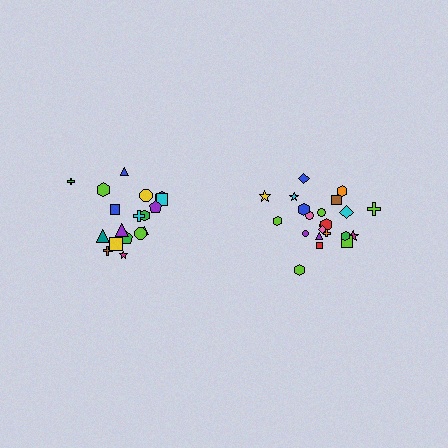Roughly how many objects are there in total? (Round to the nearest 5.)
Roughly 40 objects in total.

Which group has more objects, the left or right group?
The right group.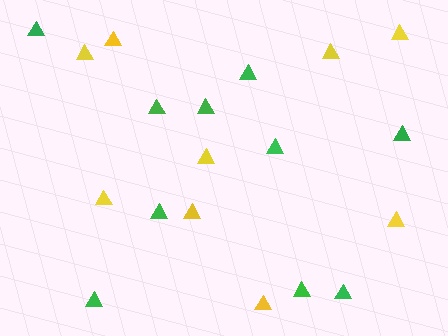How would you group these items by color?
There are 2 groups: one group of yellow triangles (9) and one group of green triangles (10).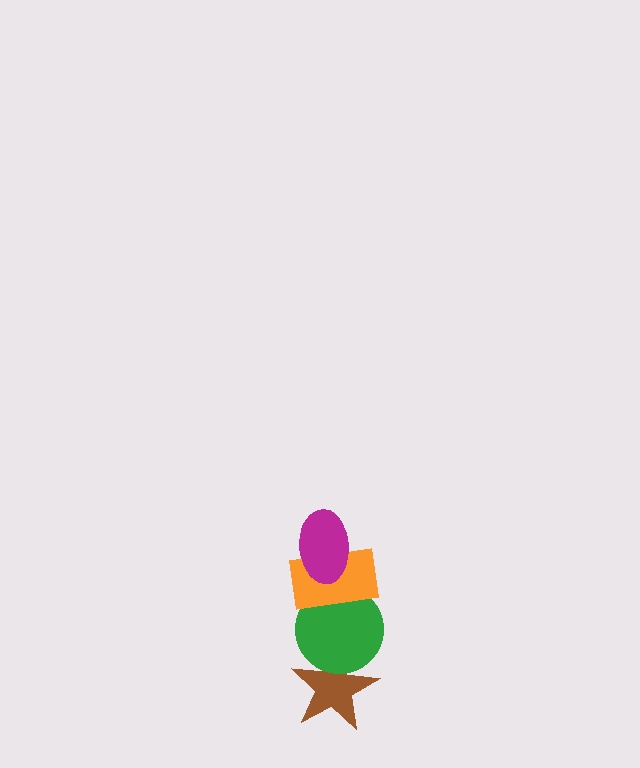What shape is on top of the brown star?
The green circle is on top of the brown star.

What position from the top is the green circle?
The green circle is 3rd from the top.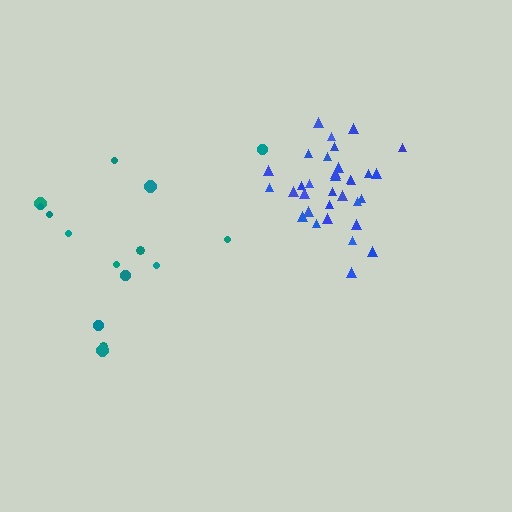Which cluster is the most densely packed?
Blue.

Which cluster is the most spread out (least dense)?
Teal.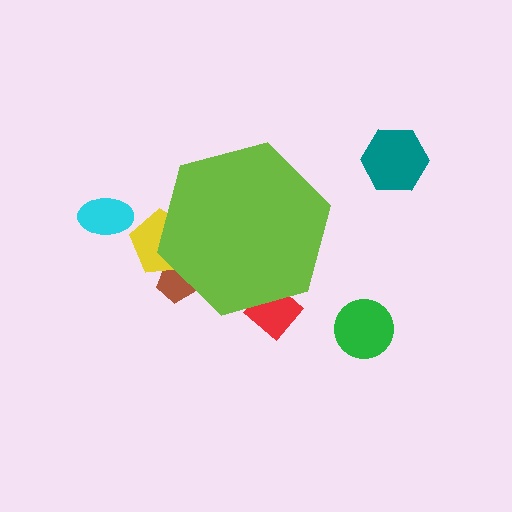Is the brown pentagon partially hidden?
Yes, the brown pentagon is partially hidden behind the lime hexagon.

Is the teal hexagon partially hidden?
No, the teal hexagon is fully visible.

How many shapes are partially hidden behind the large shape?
3 shapes are partially hidden.